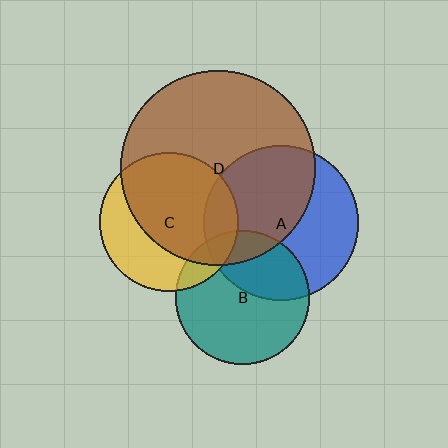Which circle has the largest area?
Circle D (brown).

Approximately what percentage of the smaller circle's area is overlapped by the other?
Approximately 35%.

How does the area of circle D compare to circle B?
Approximately 2.1 times.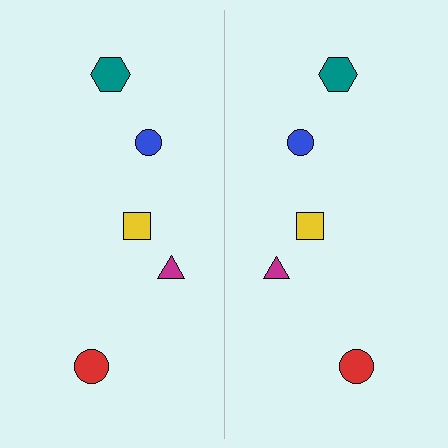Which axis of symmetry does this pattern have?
The pattern has a vertical axis of symmetry running through the center of the image.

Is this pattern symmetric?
Yes, this pattern has bilateral (reflection) symmetry.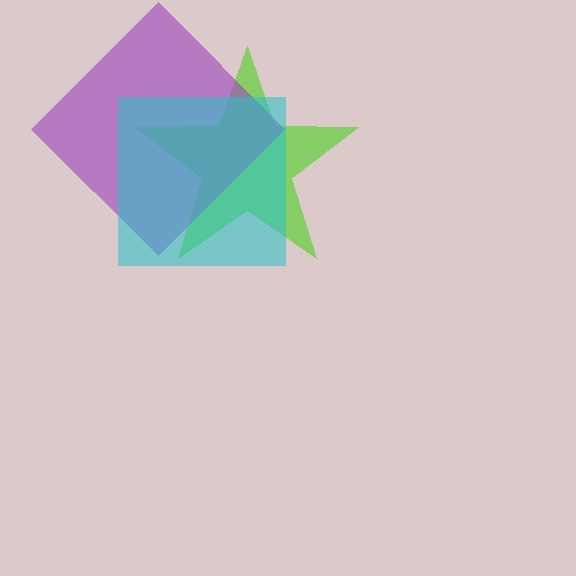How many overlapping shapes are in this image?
There are 3 overlapping shapes in the image.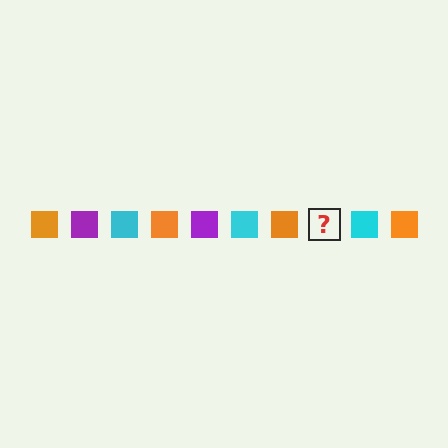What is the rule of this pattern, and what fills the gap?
The rule is that the pattern cycles through orange, purple, cyan squares. The gap should be filled with a purple square.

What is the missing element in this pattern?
The missing element is a purple square.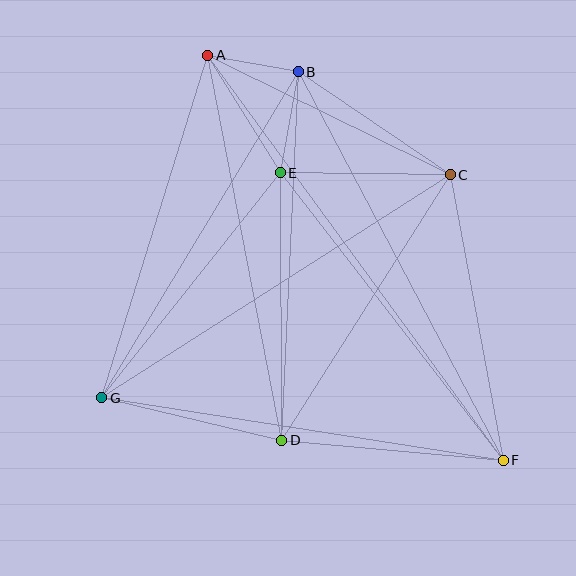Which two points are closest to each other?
Points A and B are closest to each other.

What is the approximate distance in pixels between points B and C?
The distance between B and C is approximately 184 pixels.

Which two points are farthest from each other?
Points A and F are farthest from each other.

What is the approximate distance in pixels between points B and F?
The distance between B and F is approximately 440 pixels.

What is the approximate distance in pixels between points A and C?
The distance between A and C is approximately 270 pixels.